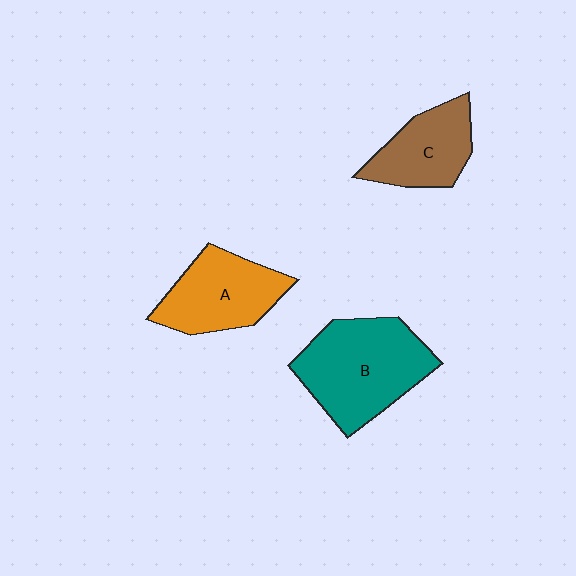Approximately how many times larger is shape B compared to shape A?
Approximately 1.4 times.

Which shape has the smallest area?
Shape C (brown).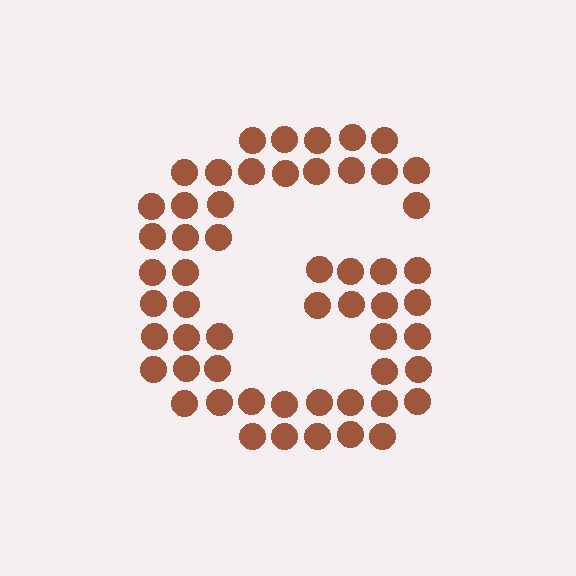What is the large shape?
The large shape is the letter G.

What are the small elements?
The small elements are circles.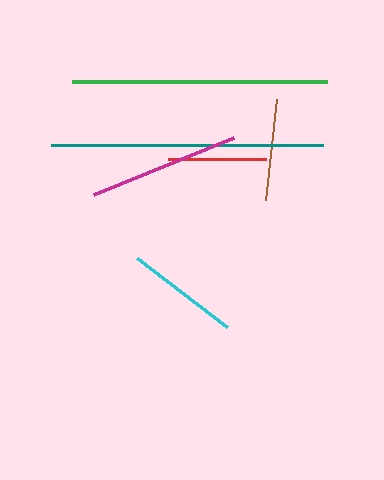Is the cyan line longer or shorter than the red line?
The cyan line is longer than the red line.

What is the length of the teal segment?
The teal segment is approximately 272 pixels long.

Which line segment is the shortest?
The red line is the shortest at approximately 98 pixels.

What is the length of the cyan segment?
The cyan segment is approximately 114 pixels long.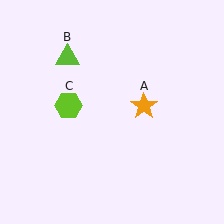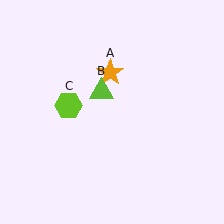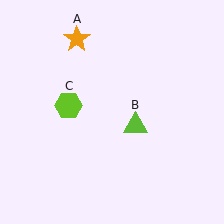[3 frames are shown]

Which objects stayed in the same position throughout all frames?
Lime hexagon (object C) remained stationary.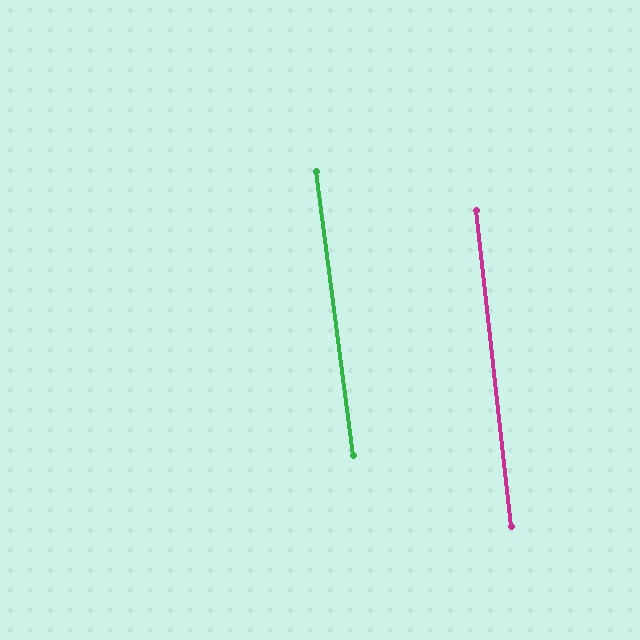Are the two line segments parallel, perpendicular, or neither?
Parallel — their directions differ by only 1.0°.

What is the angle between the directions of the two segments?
Approximately 1 degree.